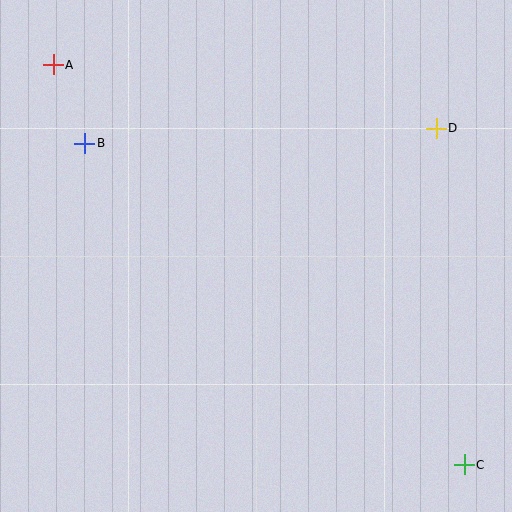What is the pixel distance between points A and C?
The distance between A and C is 574 pixels.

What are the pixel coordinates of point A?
Point A is at (53, 65).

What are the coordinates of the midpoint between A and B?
The midpoint between A and B is at (69, 104).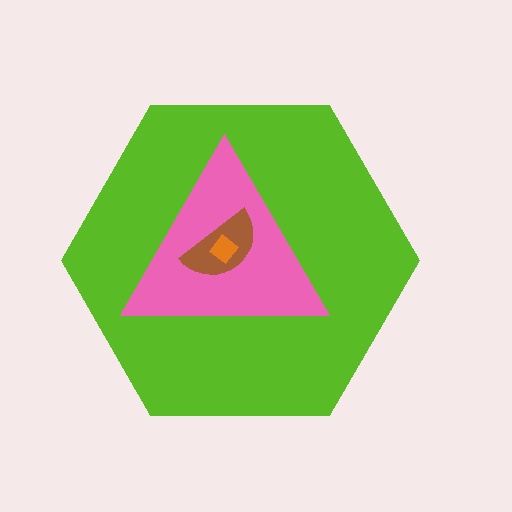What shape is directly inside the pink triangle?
The brown semicircle.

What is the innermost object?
The orange diamond.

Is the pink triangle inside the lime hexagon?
Yes.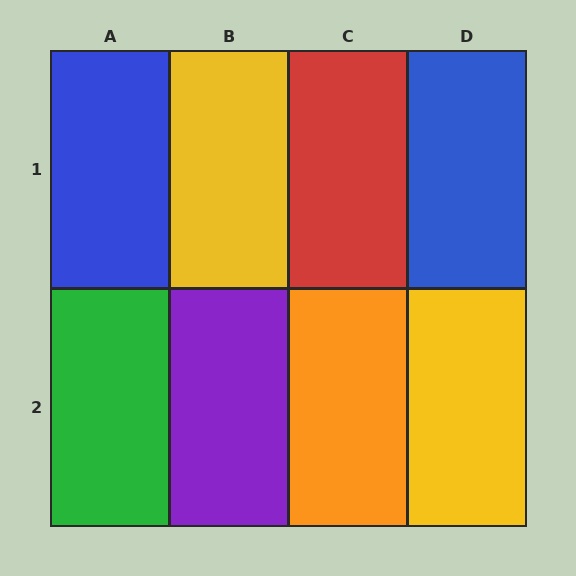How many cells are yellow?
2 cells are yellow.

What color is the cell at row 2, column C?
Orange.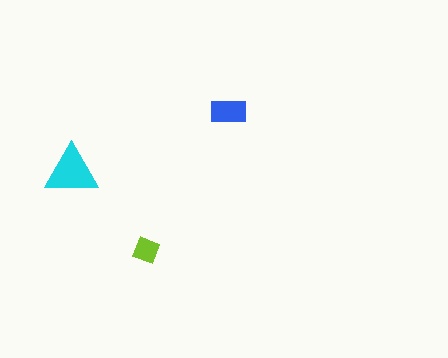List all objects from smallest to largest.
The lime diamond, the blue rectangle, the cyan triangle.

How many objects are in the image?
There are 3 objects in the image.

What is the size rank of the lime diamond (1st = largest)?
3rd.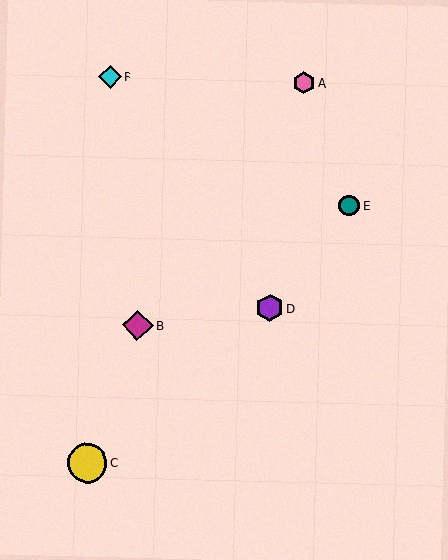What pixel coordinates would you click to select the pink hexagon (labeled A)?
Click at (304, 83) to select the pink hexagon A.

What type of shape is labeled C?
Shape C is a yellow circle.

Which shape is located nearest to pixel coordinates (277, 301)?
The purple hexagon (labeled D) at (270, 308) is nearest to that location.